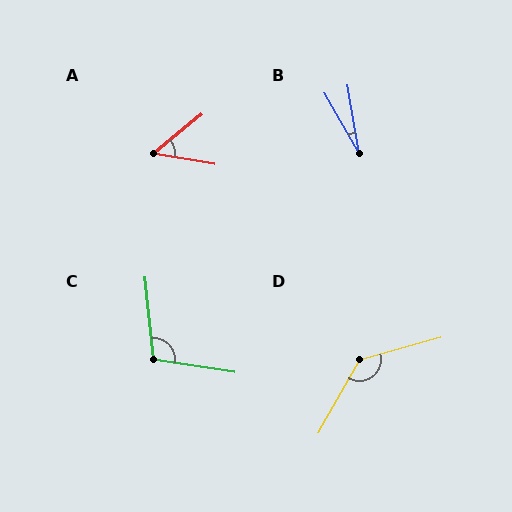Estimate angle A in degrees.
Approximately 48 degrees.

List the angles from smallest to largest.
B (20°), A (48°), C (104°), D (135°).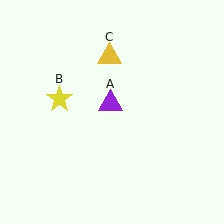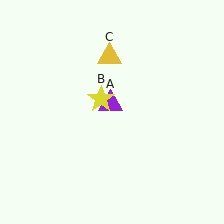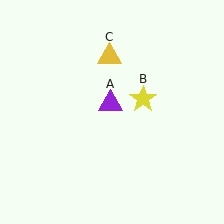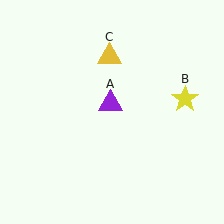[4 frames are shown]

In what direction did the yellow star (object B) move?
The yellow star (object B) moved right.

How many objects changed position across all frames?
1 object changed position: yellow star (object B).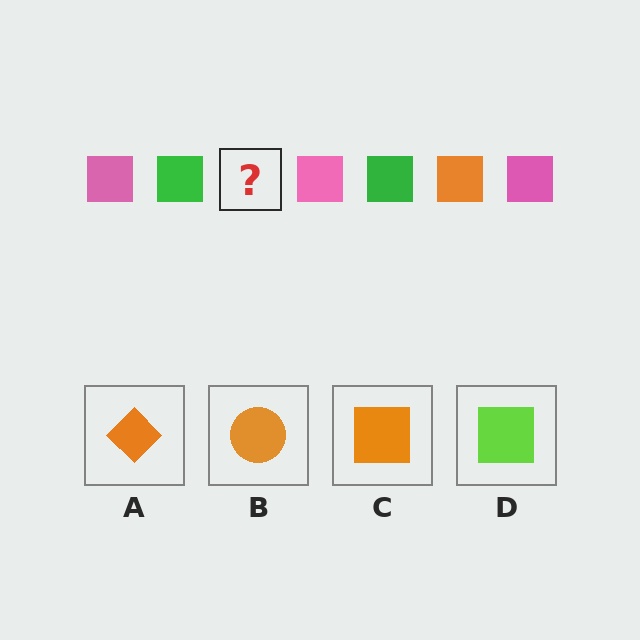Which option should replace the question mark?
Option C.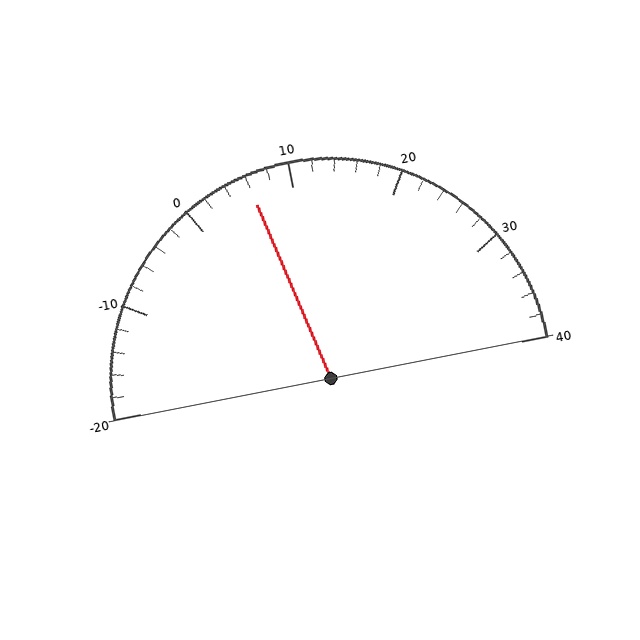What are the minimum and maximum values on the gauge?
The gauge ranges from -20 to 40.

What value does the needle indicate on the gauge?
The needle indicates approximately 6.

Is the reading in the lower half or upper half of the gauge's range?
The reading is in the lower half of the range (-20 to 40).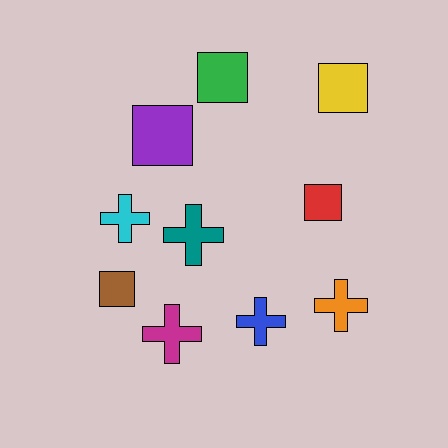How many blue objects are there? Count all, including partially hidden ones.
There is 1 blue object.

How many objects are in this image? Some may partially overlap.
There are 10 objects.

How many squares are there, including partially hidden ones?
There are 5 squares.